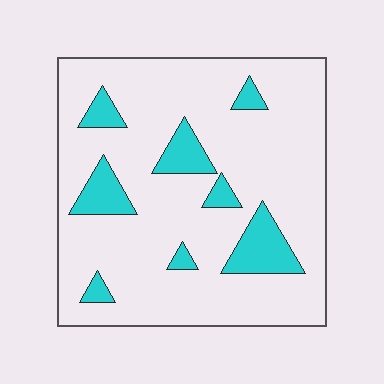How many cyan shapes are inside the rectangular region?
8.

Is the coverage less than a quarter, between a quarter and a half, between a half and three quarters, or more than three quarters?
Less than a quarter.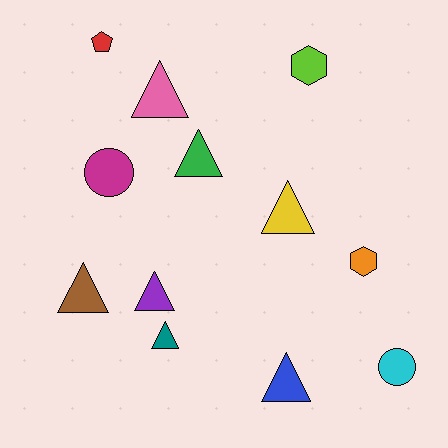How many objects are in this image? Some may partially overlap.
There are 12 objects.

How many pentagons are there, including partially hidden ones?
There is 1 pentagon.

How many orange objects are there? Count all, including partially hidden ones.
There is 1 orange object.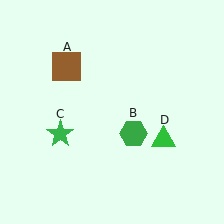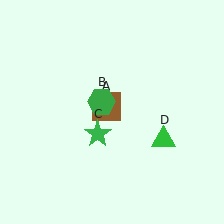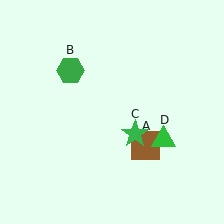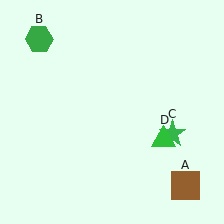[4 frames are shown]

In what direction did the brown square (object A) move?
The brown square (object A) moved down and to the right.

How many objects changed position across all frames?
3 objects changed position: brown square (object A), green hexagon (object B), green star (object C).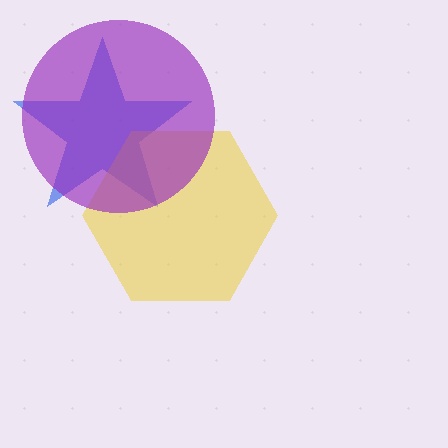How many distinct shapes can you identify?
There are 3 distinct shapes: a blue star, a yellow hexagon, a purple circle.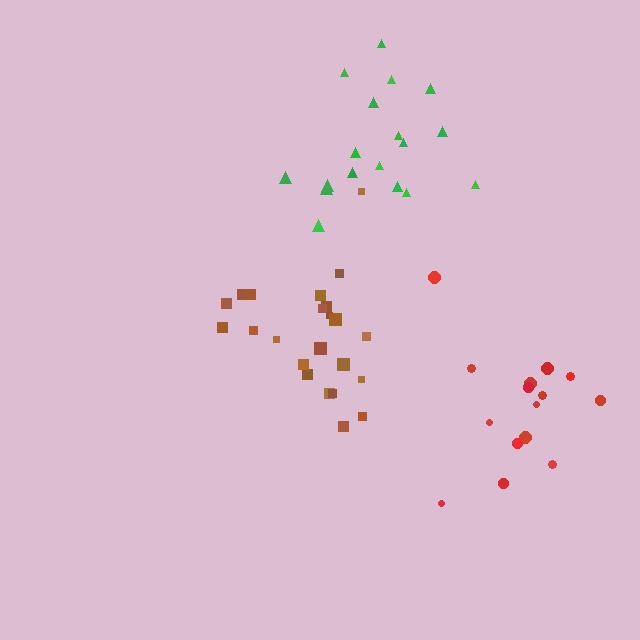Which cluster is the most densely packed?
Brown.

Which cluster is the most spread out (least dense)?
Red.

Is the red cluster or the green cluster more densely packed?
Green.